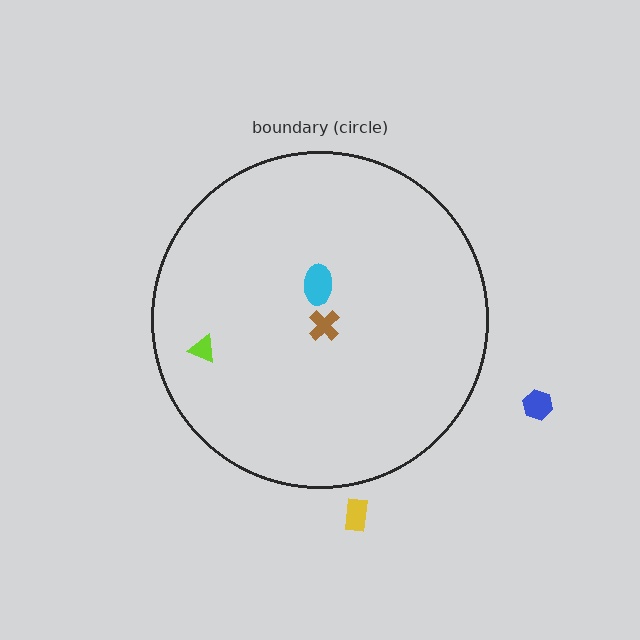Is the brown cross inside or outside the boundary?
Inside.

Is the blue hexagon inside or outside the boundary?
Outside.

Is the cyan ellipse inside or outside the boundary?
Inside.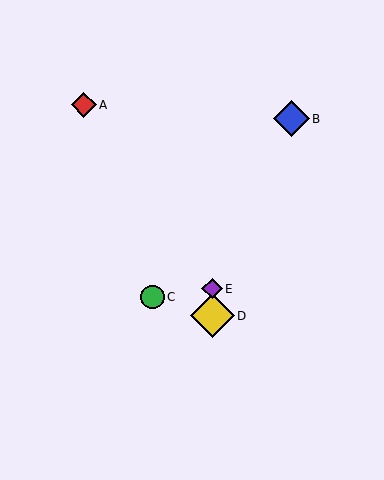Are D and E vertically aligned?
Yes, both are at x≈212.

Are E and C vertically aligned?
No, E is at x≈212 and C is at x≈152.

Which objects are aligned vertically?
Objects D, E are aligned vertically.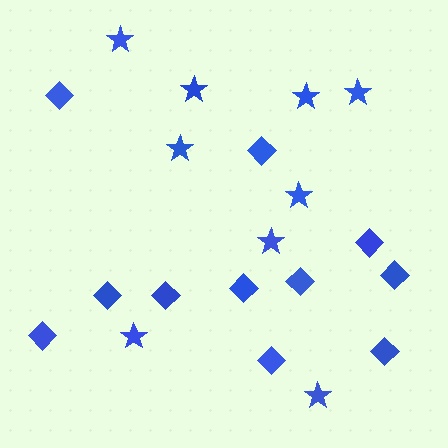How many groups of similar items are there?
There are 2 groups: one group of diamonds (11) and one group of stars (9).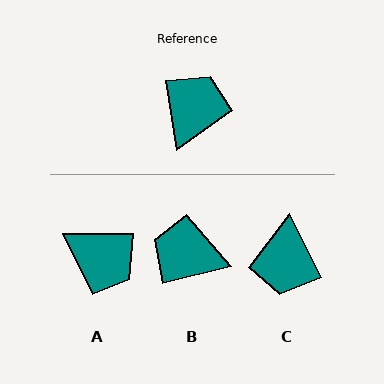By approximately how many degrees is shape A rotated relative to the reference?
Approximately 100 degrees clockwise.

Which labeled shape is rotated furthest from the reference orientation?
C, about 163 degrees away.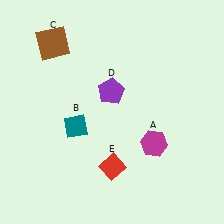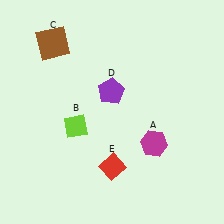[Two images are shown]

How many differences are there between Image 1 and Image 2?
There is 1 difference between the two images.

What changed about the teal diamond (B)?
In Image 1, B is teal. In Image 2, it changed to lime.